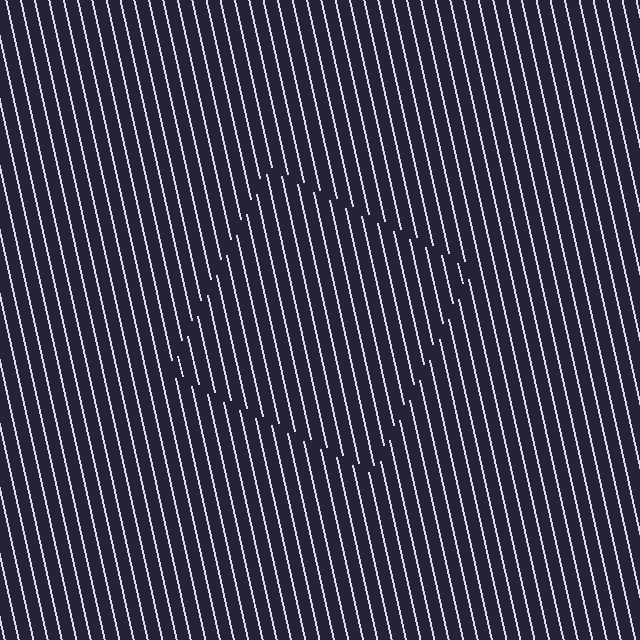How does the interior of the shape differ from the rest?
The interior of the shape contains the same grating, shifted by half a period — the contour is defined by the phase discontinuity where line-ends from the inner and outer gratings abut.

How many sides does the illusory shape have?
4 sides — the line-ends trace a square.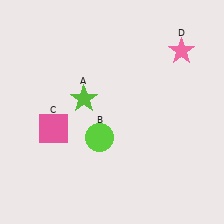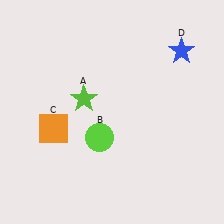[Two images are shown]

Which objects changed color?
C changed from pink to orange. D changed from pink to blue.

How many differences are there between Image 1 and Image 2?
There are 2 differences between the two images.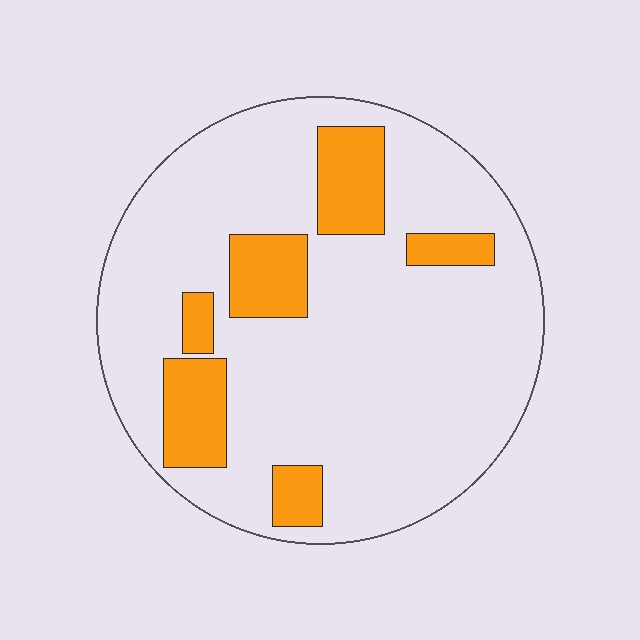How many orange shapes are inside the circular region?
6.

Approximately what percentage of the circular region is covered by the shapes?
Approximately 20%.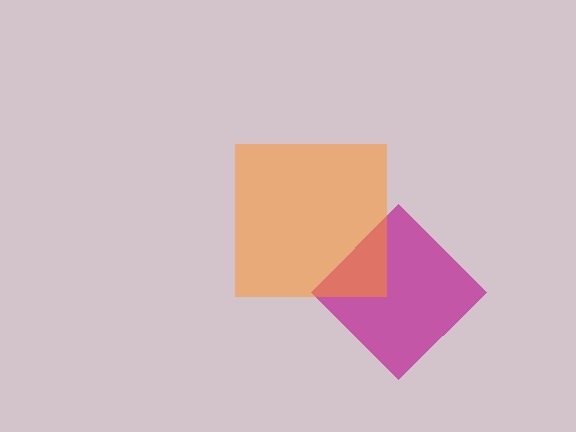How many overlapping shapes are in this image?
There are 2 overlapping shapes in the image.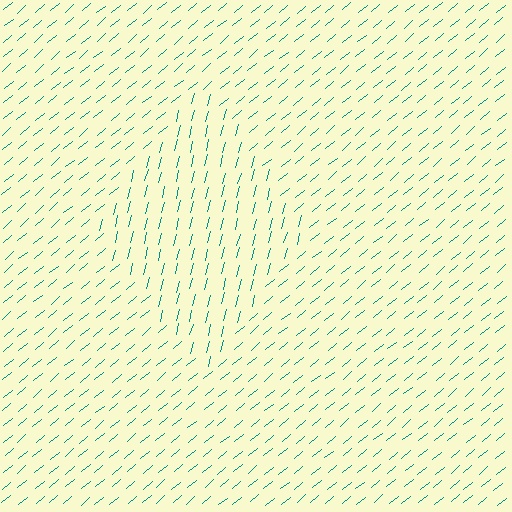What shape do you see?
I see a diamond.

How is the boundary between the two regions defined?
The boundary is defined purely by a change in line orientation (approximately 36 degrees difference). All lines are the same color and thickness.